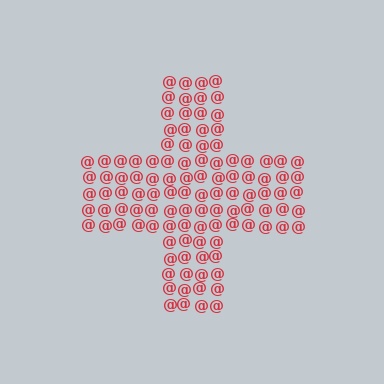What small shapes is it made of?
It is made of small at signs.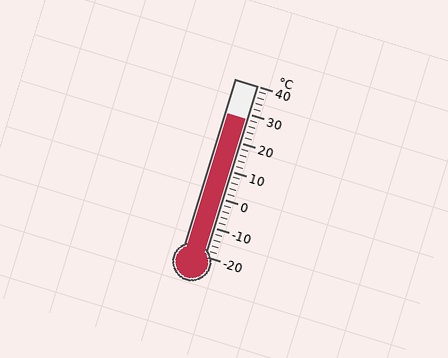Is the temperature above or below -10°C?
The temperature is above -10°C.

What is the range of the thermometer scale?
The thermometer scale ranges from -20°C to 40°C.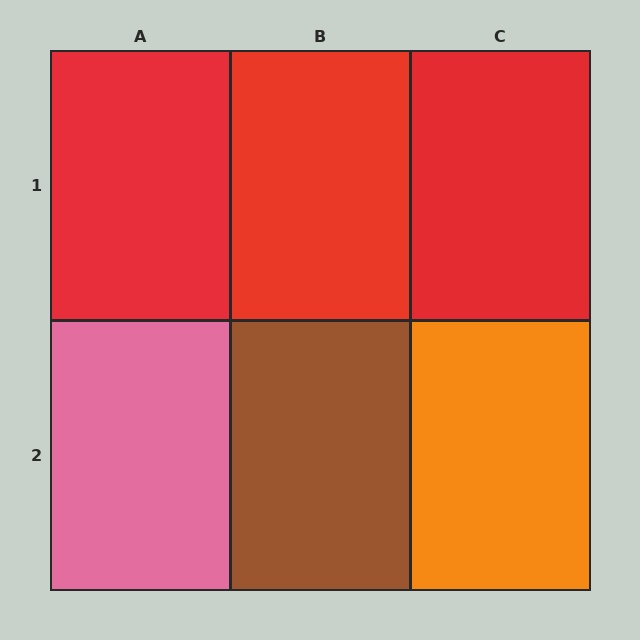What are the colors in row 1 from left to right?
Red, red, red.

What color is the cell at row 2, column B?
Brown.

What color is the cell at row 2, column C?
Orange.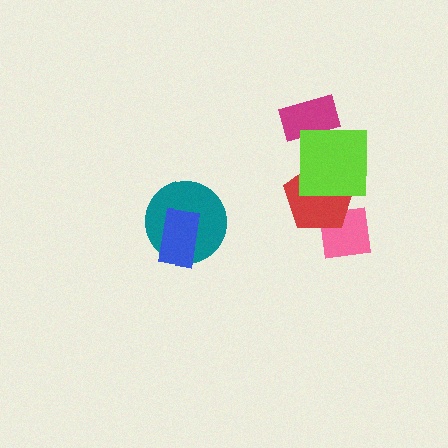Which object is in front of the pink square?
The red pentagon is in front of the pink square.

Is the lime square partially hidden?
No, no other shape covers it.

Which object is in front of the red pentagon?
The lime square is in front of the red pentagon.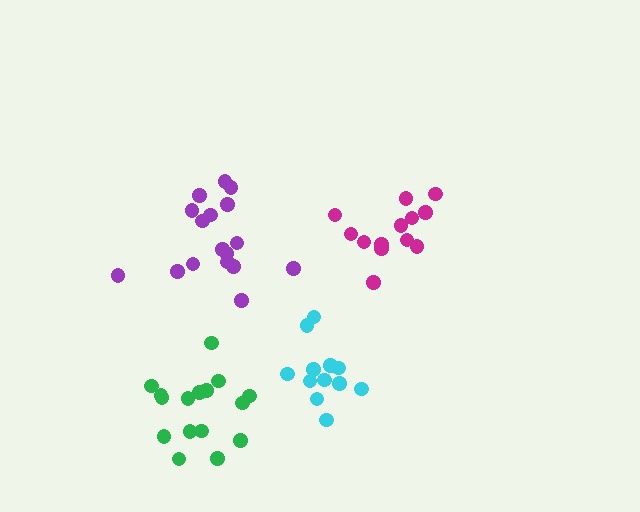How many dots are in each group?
Group 1: 12 dots, Group 2: 17 dots, Group 3: 13 dots, Group 4: 16 dots (58 total).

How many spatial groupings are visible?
There are 4 spatial groupings.